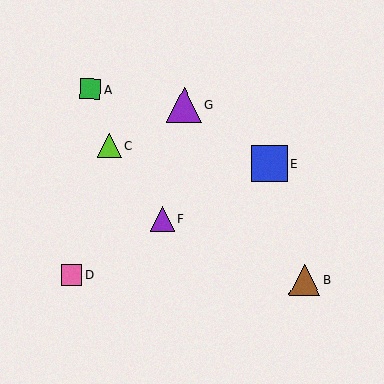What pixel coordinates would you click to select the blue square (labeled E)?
Click at (269, 164) to select the blue square E.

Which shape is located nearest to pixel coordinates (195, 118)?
The purple triangle (labeled G) at (184, 105) is nearest to that location.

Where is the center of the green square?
The center of the green square is at (90, 89).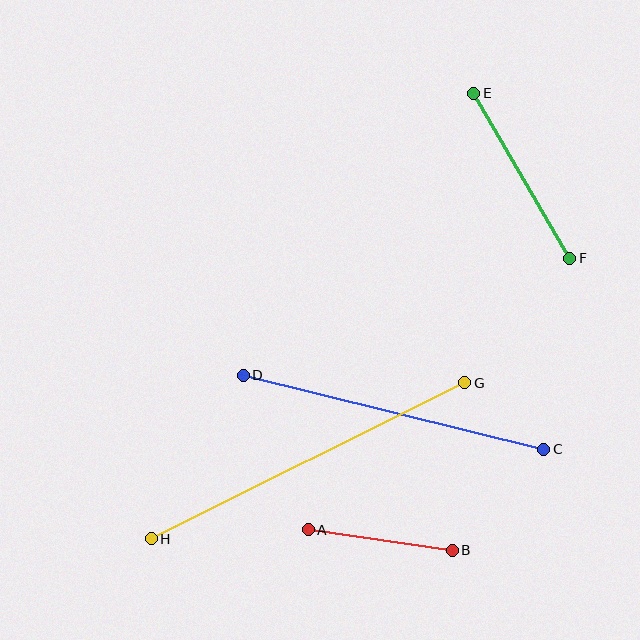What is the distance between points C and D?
The distance is approximately 309 pixels.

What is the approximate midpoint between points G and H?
The midpoint is at approximately (308, 461) pixels.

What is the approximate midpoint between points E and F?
The midpoint is at approximately (522, 176) pixels.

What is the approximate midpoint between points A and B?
The midpoint is at approximately (380, 540) pixels.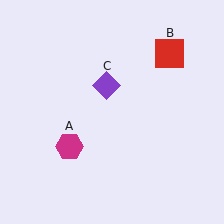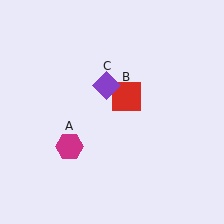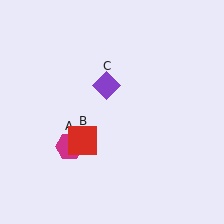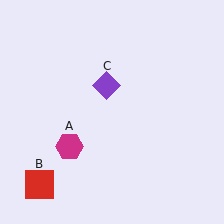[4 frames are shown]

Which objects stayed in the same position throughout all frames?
Magenta hexagon (object A) and purple diamond (object C) remained stationary.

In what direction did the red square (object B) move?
The red square (object B) moved down and to the left.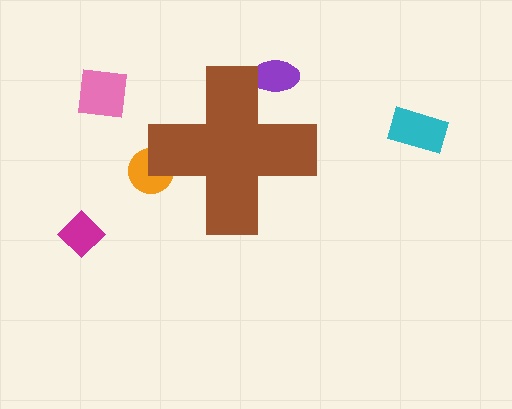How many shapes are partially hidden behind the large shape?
2 shapes are partially hidden.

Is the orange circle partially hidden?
Yes, the orange circle is partially hidden behind the brown cross.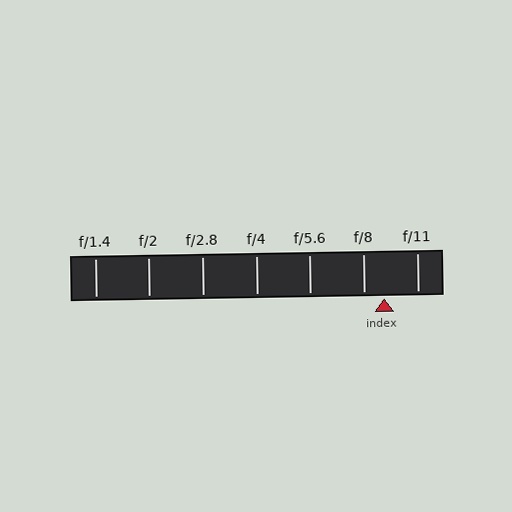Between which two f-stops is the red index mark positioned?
The index mark is between f/8 and f/11.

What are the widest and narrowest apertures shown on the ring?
The widest aperture shown is f/1.4 and the narrowest is f/11.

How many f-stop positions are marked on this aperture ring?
There are 7 f-stop positions marked.